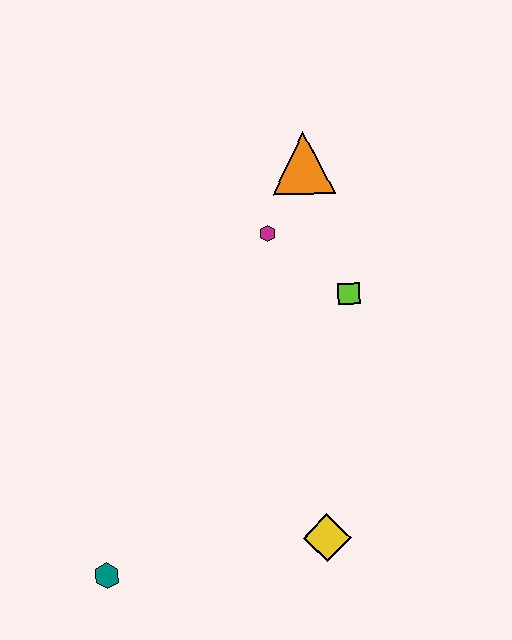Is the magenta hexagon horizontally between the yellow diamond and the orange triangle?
No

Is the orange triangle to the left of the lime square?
Yes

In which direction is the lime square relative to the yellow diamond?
The lime square is above the yellow diamond.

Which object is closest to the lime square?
The magenta hexagon is closest to the lime square.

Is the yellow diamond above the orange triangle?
No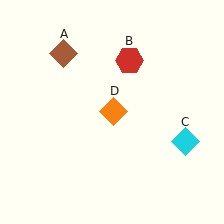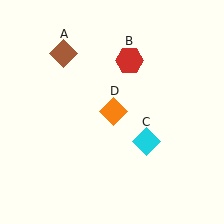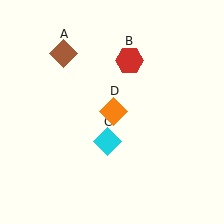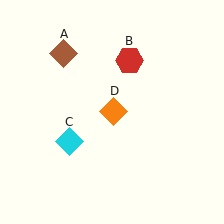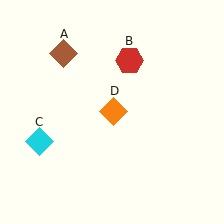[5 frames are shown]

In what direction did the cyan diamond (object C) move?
The cyan diamond (object C) moved left.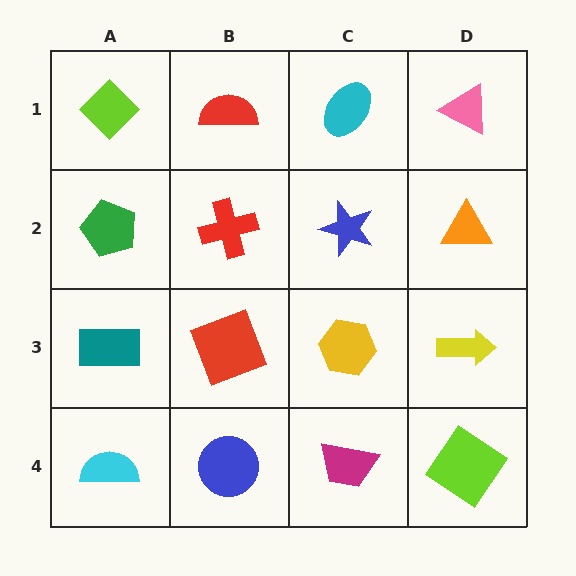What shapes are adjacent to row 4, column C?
A yellow hexagon (row 3, column C), a blue circle (row 4, column B), a lime diamond (row 4, column D).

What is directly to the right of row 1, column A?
A red semicircle.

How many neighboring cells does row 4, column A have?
2.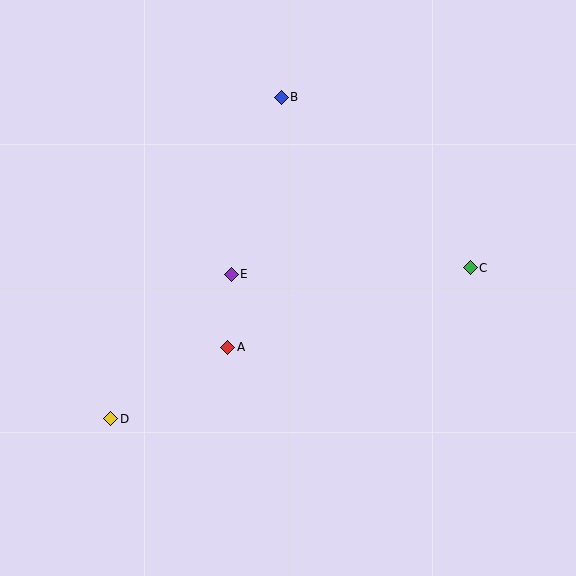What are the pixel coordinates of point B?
Point B is at (281, 97).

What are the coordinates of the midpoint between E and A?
The midpoint between E and A is at (229, 311).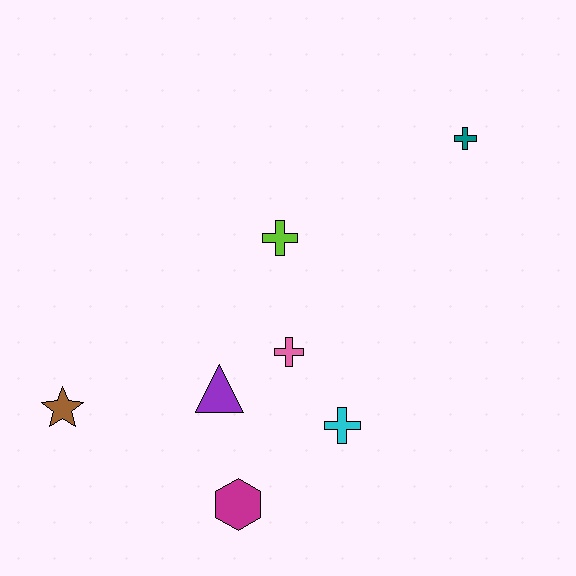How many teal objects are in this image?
There is 1 teal object.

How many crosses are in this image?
There are 4 crosses.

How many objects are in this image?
There are 7 objects.